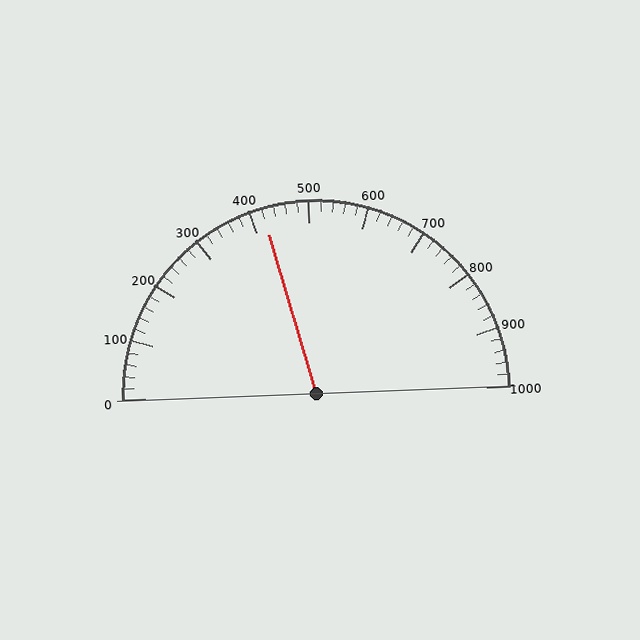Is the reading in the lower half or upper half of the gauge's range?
The reading is in the lower half of the range (0 to 1000).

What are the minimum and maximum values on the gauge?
The gauge ranges from 0 to 1000.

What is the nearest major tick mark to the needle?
The nearest major tick mark is 400.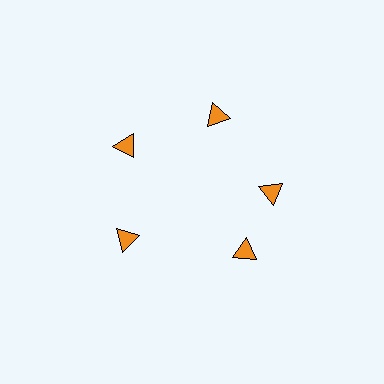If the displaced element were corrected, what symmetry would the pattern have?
It would have 5-fold rotational symmetry — the pattern would map onto itself every 72 degrees.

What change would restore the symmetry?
The symmetry would be restored by rotating it back into even spacing with its neighbors so that all 5 triangles sit at equal angles and equal distance from the center.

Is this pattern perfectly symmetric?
No. The 5 orange triangles are arranged in a ring, but one element near the 5 o'clock position is rotated out of alignment along the ring, breaking the 5-fold rotational symmetry.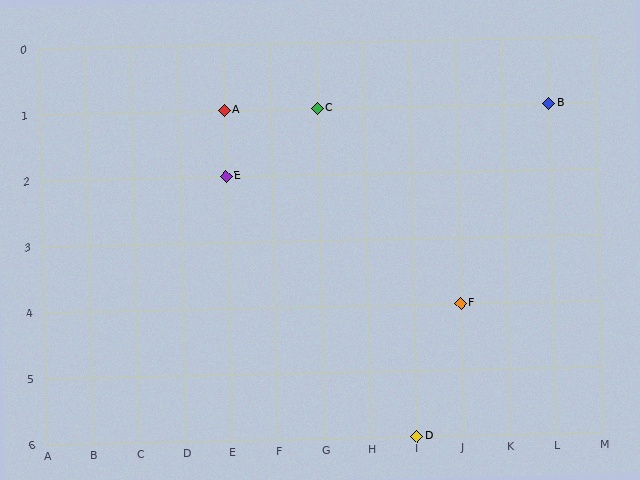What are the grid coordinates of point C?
Point C is at grid coordinates (G, 1).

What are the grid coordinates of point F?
Point F is at grid coordinates (J, 4).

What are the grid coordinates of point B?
Point B is at grid coordinates (L, 1).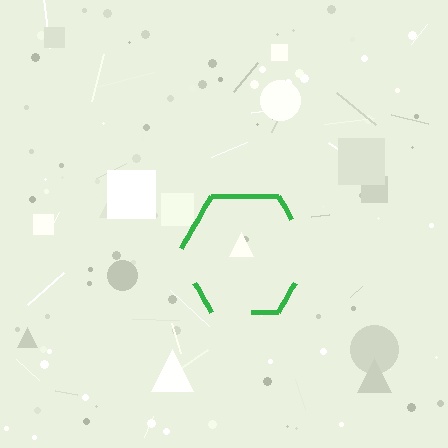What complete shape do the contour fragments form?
The contour fragments form a hexagon.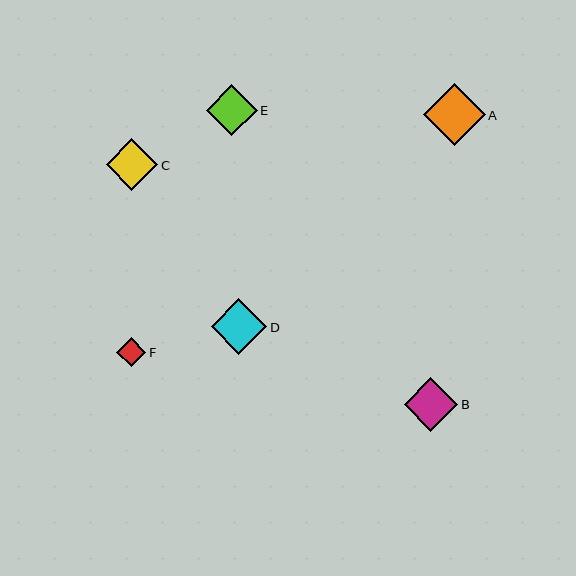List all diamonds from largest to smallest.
From largest to smallest: A, D, B, C, E, F.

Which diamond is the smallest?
Diamond F is the smallest with a size of approximately 29 pixels.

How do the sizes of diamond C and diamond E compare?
Diamond C and diamond E are approximately the same size.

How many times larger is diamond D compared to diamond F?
Diamond D is approximately 1.9 times the size of diamond F.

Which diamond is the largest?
Diamond A is the largest with a size of approximately 62 pixels.